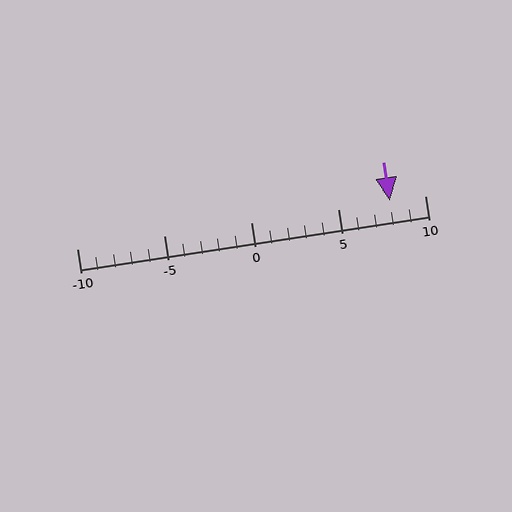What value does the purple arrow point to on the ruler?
The purple arrow points to approximately 8.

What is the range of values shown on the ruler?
The ruler shows values from -10 to 10.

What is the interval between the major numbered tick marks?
The major tick marks are spaced 5 units apart.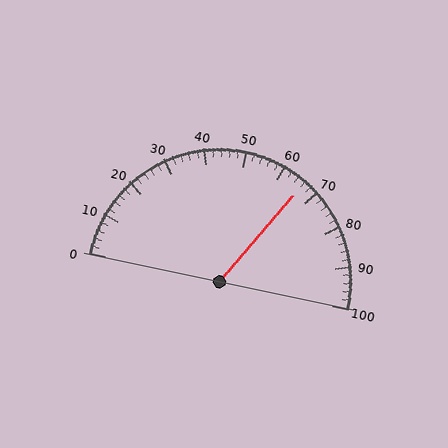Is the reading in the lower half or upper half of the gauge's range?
The reading is in the upper half of the range (0 to 100).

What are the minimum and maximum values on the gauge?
The gauge ranges from 0 to 100.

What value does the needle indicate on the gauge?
The needle indicates approximately 66.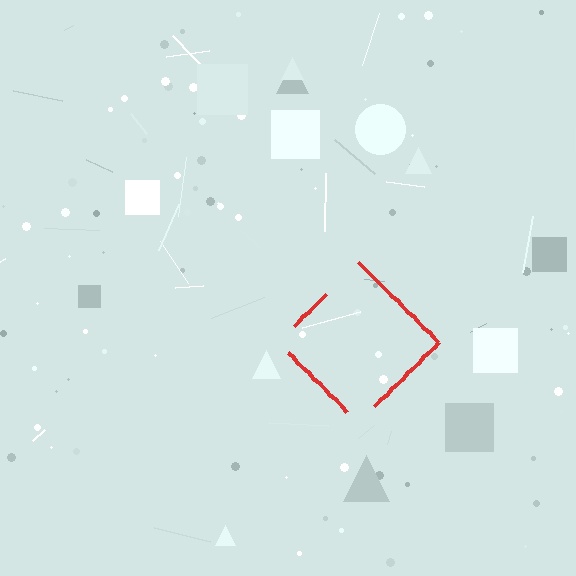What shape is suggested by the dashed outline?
The dashed outline suggests a diamond.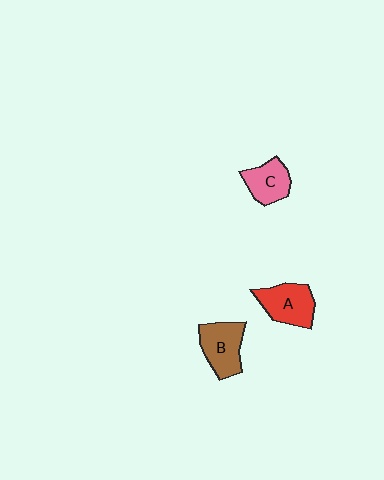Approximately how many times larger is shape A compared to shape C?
Approximately 1.3 times.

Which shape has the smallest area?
Shape C (pink).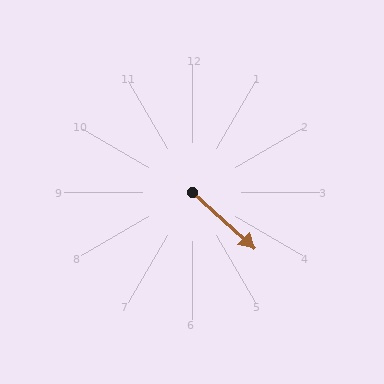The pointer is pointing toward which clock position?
Roughly 4 o'clock.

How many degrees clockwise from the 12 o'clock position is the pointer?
Approximately 132 degrees.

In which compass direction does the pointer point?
Southeast.